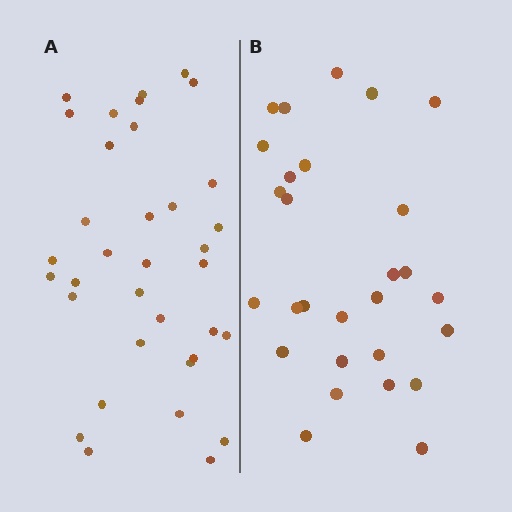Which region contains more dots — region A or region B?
Region A (the left region) has more dots.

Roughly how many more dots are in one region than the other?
Region A has roughly 8 or so more dots than region B.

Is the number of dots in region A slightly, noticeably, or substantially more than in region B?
Region A has noticeably more, but not dramatically so. The ratio is roughly 1.2 to 1.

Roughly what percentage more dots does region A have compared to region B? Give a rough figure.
About 25% more.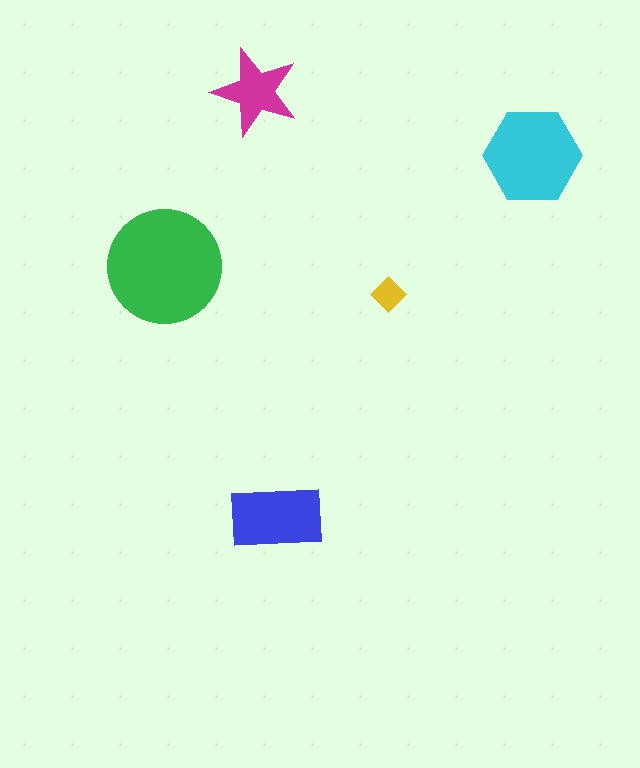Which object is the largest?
The green circle.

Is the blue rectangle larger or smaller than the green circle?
Smaller.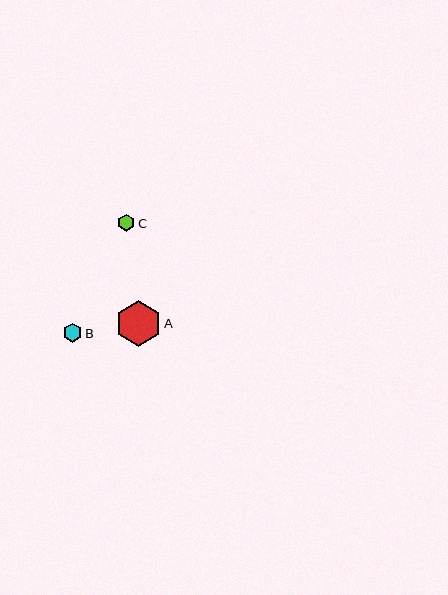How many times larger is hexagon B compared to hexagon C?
Hexagon B is approximately 1.1 times the size of hexagon C.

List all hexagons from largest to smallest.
From largest to smallest: A, B, C.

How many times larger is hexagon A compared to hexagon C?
Hexagon A is approximately 2.7 times the size of hexagon C.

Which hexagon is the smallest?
Hexagon C is the smallest with a size of approximately 17 pixels.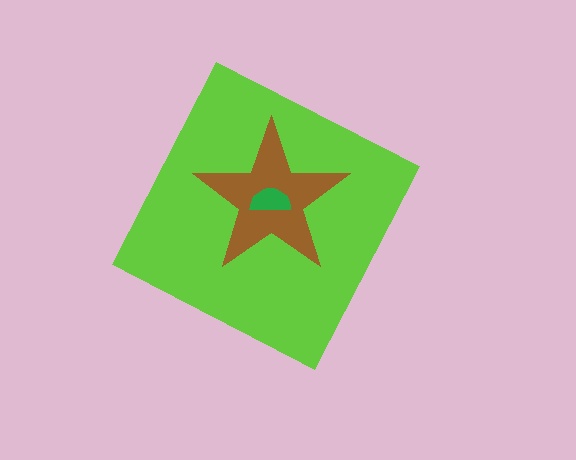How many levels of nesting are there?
3.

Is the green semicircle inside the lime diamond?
Yes.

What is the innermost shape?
The green semicircle.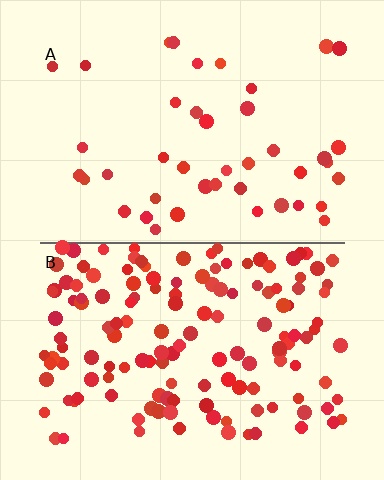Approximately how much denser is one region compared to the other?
Approximately 3.4× — region B over region A.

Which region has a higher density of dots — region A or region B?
B (the bottom).